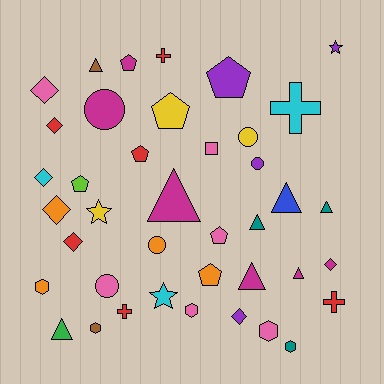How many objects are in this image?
There are 40 objects.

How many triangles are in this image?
There are 8 triangles.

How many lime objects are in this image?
There is 1 lime object.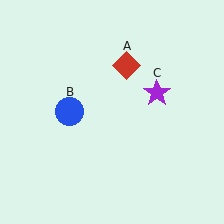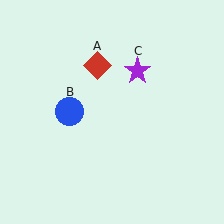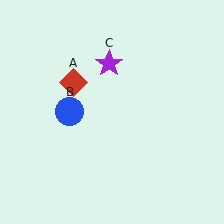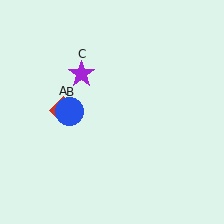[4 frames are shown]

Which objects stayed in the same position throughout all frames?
Blue circle (object B) remained stationary.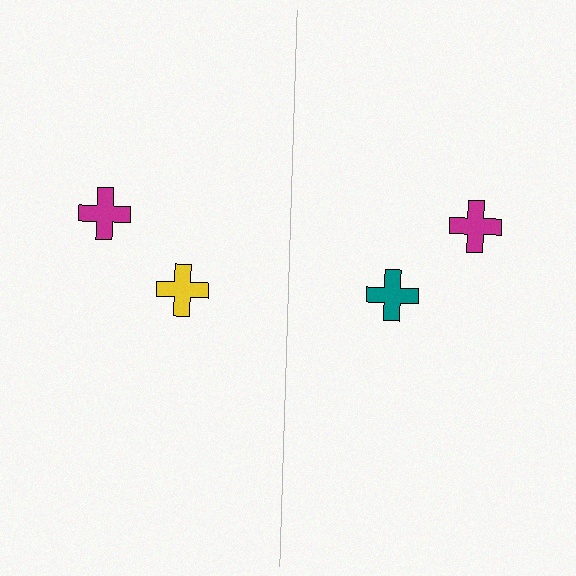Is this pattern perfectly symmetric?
No, the pattern is not perfectly symmetric. The teal cross on the right side breaks the symmetry — its mirror counterpart is yellow.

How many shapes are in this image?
There are 4 shapes in this image.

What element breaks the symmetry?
The teal cross on the right side breaks the symmetry — its mirror counterpart is yellow.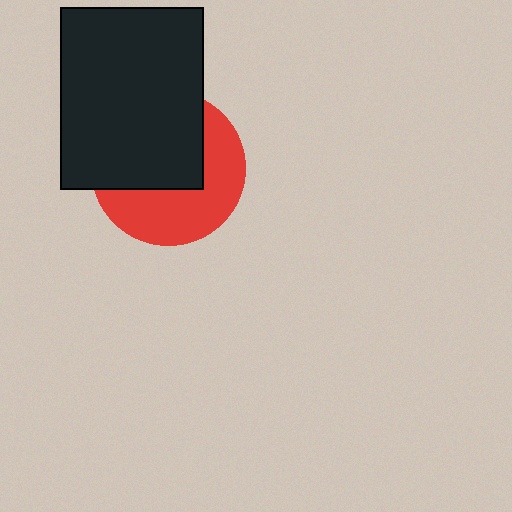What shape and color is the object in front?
The object in front is a black rectangle.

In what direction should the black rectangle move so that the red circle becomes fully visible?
The black rectangle should move toward the upper-left. That is the shortest direction to clear the overlap and leave the red circle fully visible.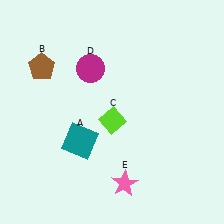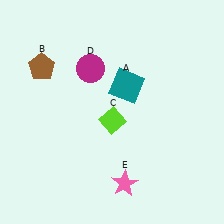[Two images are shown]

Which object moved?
The teal square (A) moved up.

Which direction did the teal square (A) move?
The teal square (A) moved up.